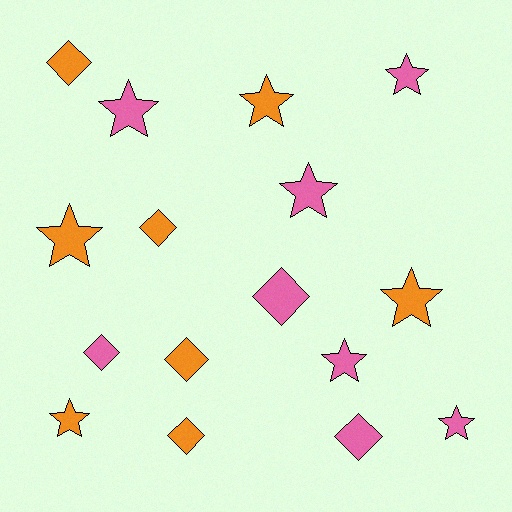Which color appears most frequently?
Orange, with 8 objects.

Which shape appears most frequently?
Star, with 9 objects.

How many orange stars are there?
There are 4 orange stars.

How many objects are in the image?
There are 16 objects.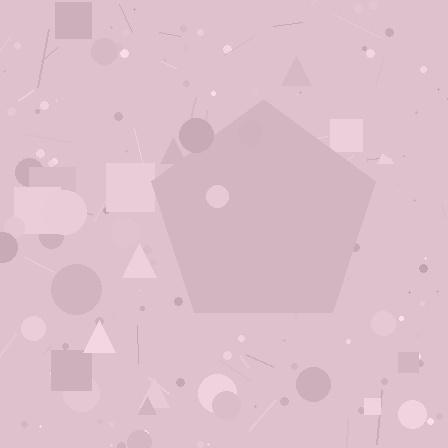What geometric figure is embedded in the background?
A pentagon is embedded in the background.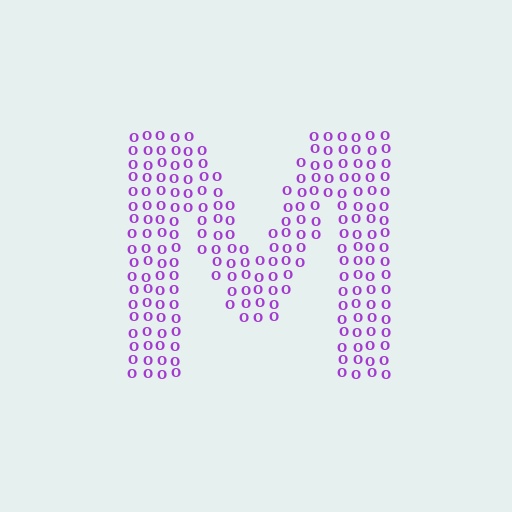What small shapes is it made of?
It is made of small letter O's.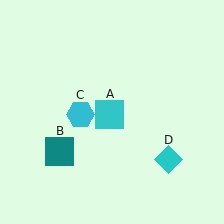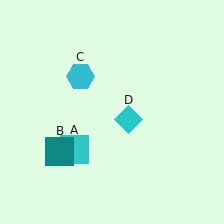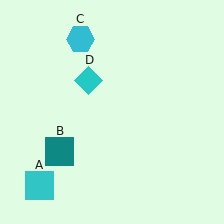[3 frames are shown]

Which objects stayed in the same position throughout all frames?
Teal square (object B) remained stationary.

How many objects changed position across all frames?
3 objects changed position: cyan square (object A), cyan hexagon (object C), cyan diamond (object D).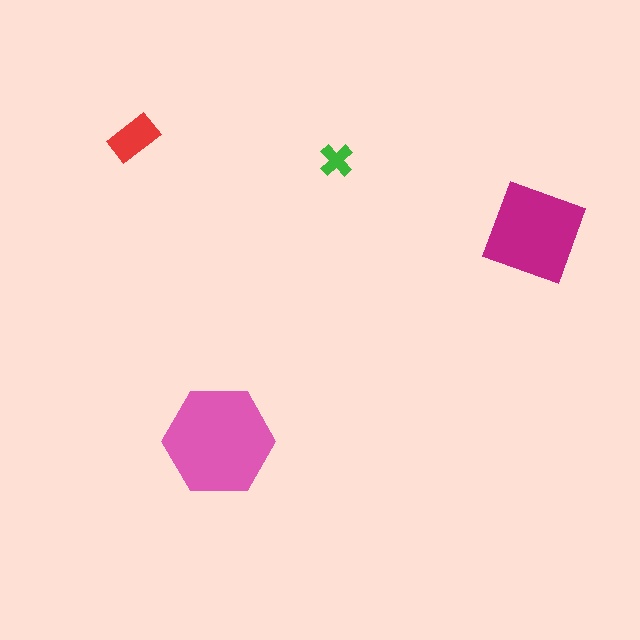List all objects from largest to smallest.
The pink hexagon, the magenta diamond, the red rectangle, the green cross.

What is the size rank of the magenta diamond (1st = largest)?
2nd.